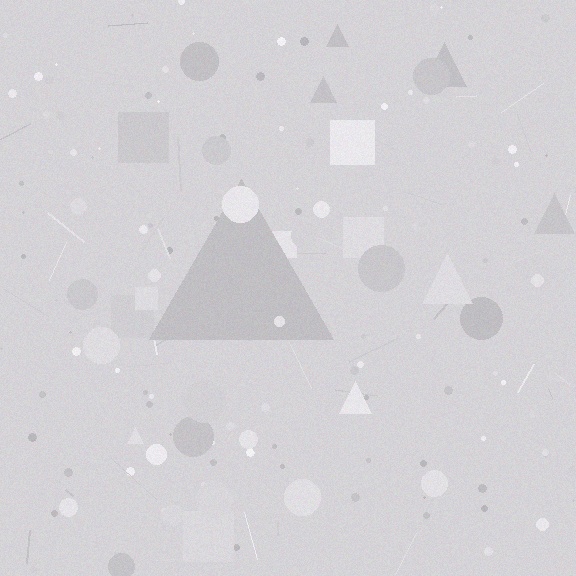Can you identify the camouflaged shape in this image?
The camouflaged shape is a triangle.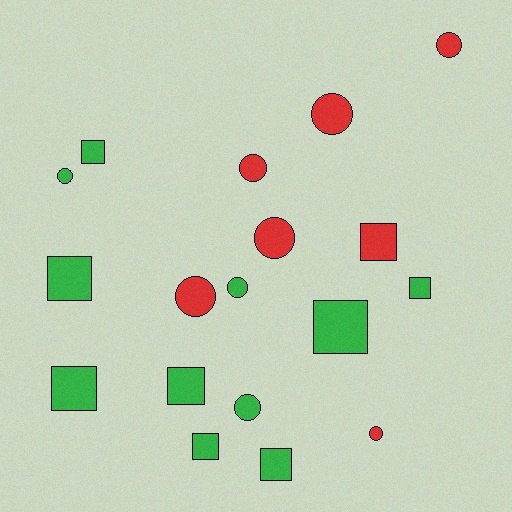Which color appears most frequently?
Green, with 11 objects.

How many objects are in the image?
There are 18 objects.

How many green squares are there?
There are 8 green squares.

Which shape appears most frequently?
Square, with 9 objects.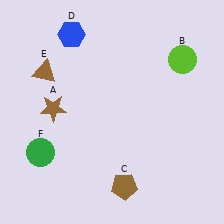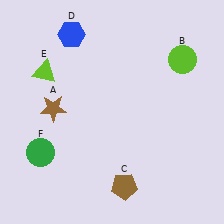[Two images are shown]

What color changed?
The triangle (E) changed from brown in Image 1 to lime in Image 2.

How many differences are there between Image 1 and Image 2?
There is 1 difference between the two images.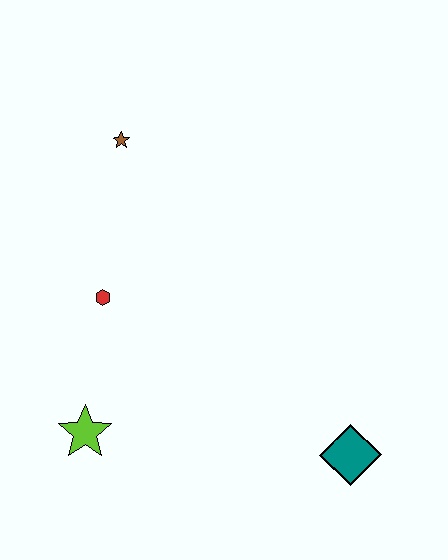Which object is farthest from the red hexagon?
The teal diamond is farthest from the red hexagon.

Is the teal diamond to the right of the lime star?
Yes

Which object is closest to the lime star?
The red hexagon is closest to the lime star.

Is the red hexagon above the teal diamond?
Yes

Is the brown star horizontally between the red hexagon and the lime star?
No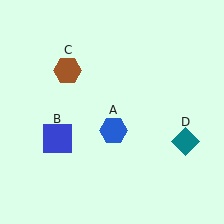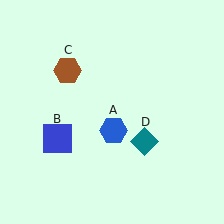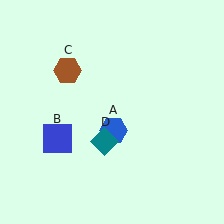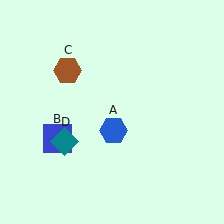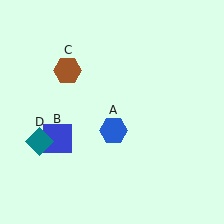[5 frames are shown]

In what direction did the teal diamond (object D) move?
The teal diamond (object D) moved left.